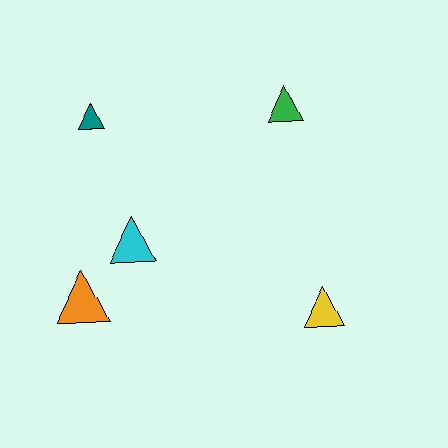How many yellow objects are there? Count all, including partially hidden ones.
There is 1 yellow object.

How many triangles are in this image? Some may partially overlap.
There are 5 triangles.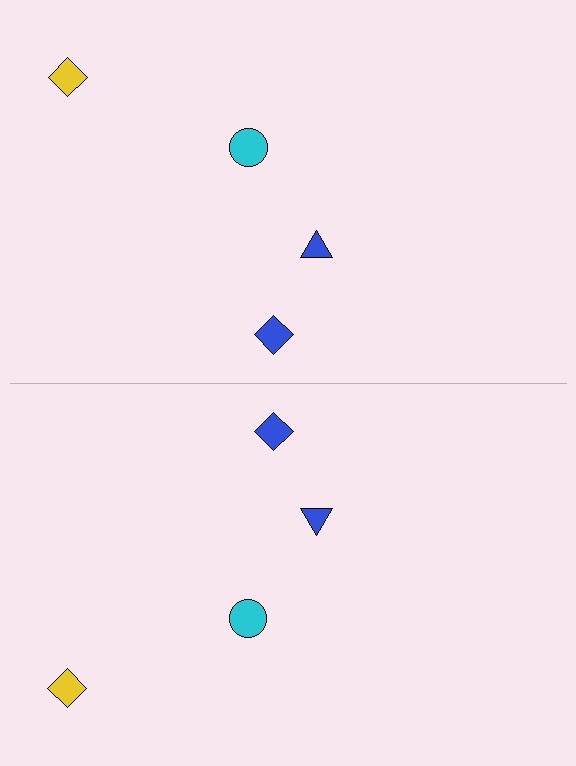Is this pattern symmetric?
Yes, this pattern has bilateral (reflection) symmetry.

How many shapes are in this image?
There are 8 shapes in this image.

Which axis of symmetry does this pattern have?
The pattern has a horizontal axis of symmetry running through the center of the image.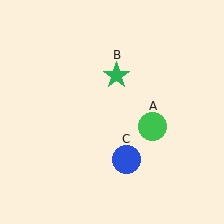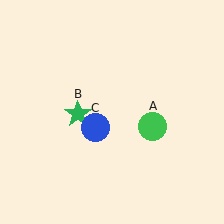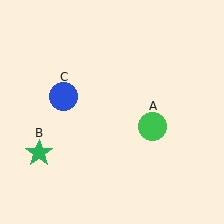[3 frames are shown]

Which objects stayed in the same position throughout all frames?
Green circle (object A) remained stationary.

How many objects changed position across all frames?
2 objects changed position: green star (object B), blue circle (object C).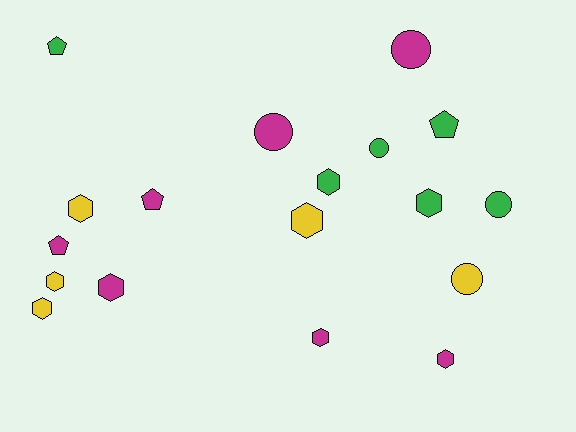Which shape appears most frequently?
Hexagon, with 9 objects.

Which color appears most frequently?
Magenta, with 7 objects.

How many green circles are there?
There are 2 green circles.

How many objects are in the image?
There are 18 objects.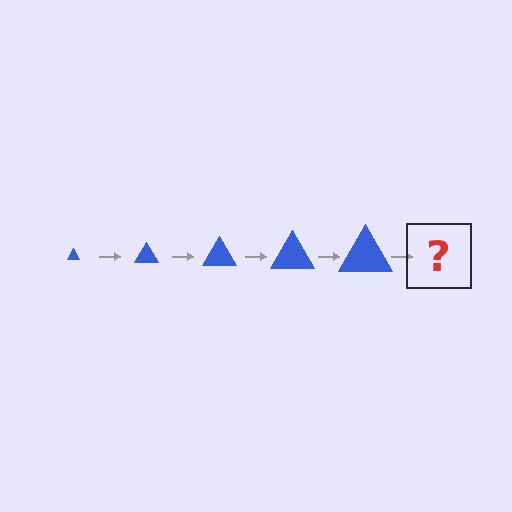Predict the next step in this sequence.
The next step is a blue triangle, larger than the previous one.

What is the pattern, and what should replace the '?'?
The pattern is that the triangle gets progressively larger each step. The '?' should be a blue triangle, larger than the previous one.